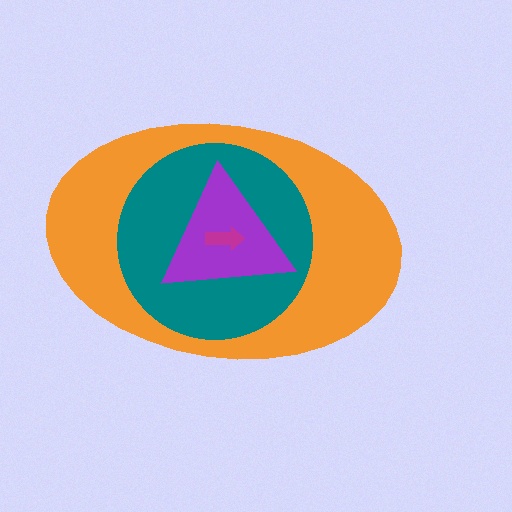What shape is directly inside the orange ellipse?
The teal circle.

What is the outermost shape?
The orange ellipse.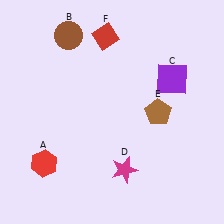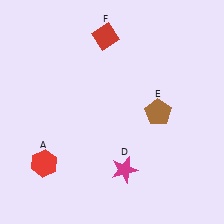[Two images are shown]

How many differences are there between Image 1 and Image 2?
There are 2 differences between the two images.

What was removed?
The brown circle (B), the purple square (C) were removed in Image 2.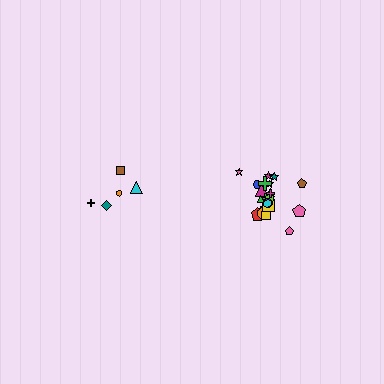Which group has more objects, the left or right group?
The right group.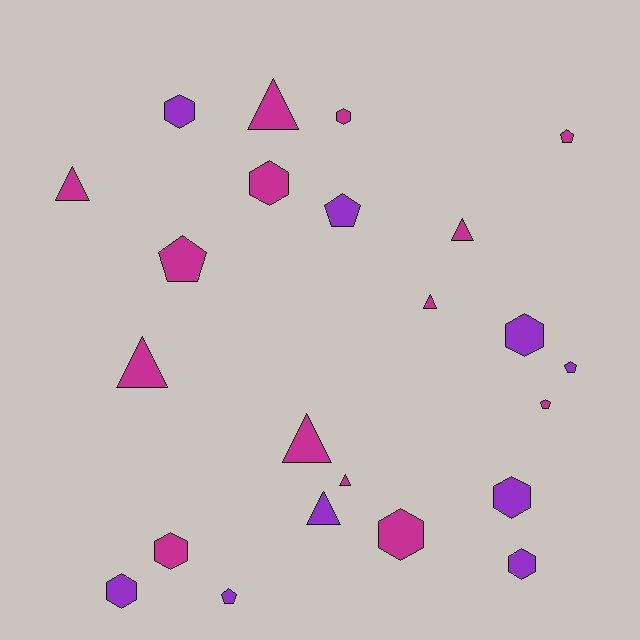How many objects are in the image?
There are 23 objects.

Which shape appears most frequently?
Hexagon, with 9 objects.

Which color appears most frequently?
Magenta, with 14 objects.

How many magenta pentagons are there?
There are 3 magenta pentagons.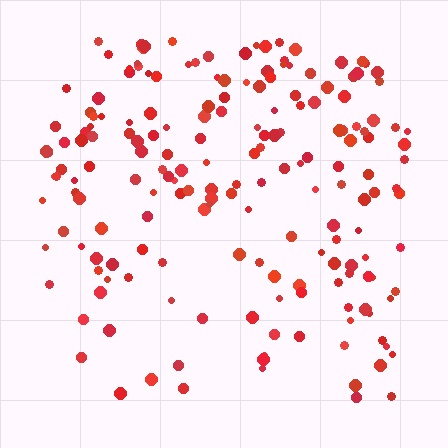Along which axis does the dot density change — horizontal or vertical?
Vertical.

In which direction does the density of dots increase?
From bottom to top, with the top side densest.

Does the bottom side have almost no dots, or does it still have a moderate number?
Still a moderate number, just noticeably fewer than the top.